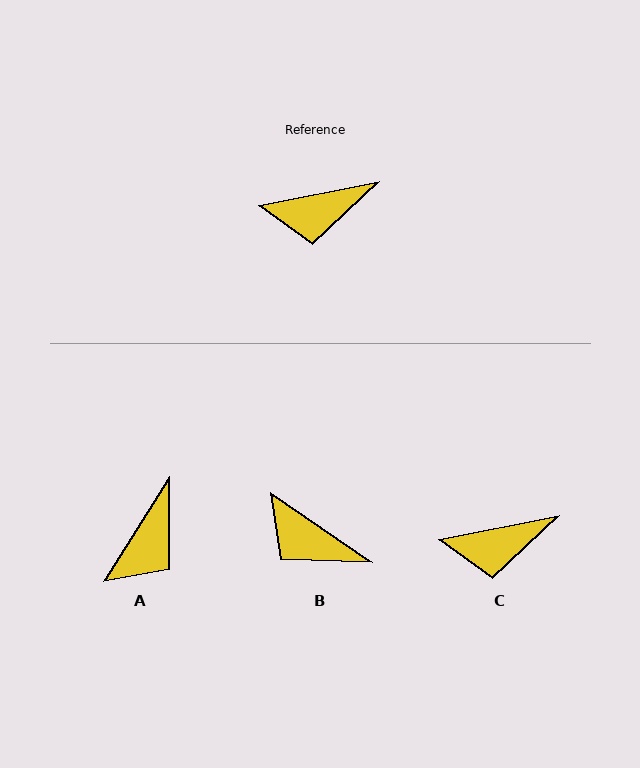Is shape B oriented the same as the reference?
No, it is off by about 46 degrees.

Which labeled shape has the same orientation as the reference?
C.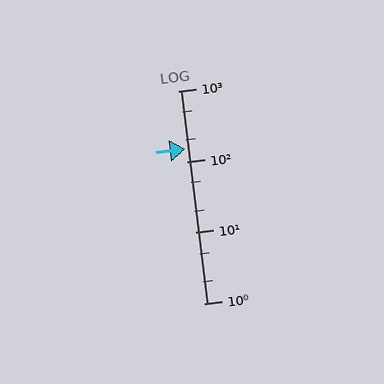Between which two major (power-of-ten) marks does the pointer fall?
The pointer is between 100 and 1000.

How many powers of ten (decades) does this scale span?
The scale spans 3 decades, from 1 to 1000.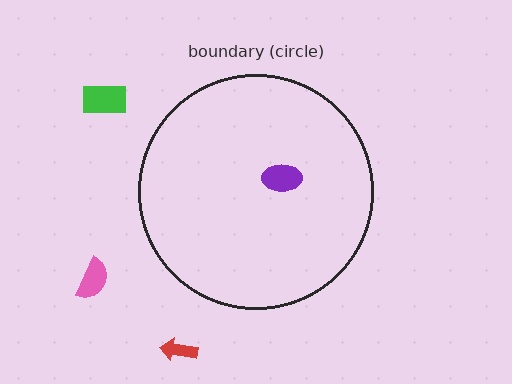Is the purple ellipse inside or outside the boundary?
Inside.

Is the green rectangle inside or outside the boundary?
Outside.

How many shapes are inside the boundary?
1 inside, 3 outside.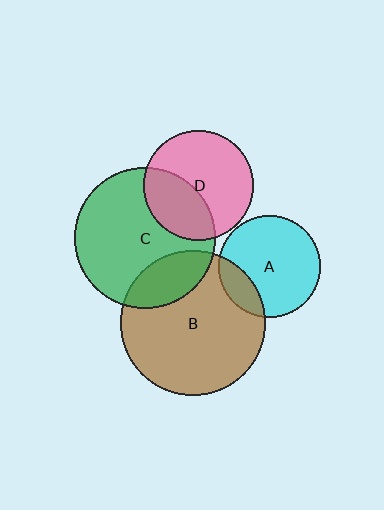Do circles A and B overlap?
Yes.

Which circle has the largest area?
Circle B (brown).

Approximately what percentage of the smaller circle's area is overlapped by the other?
Approximately 20%.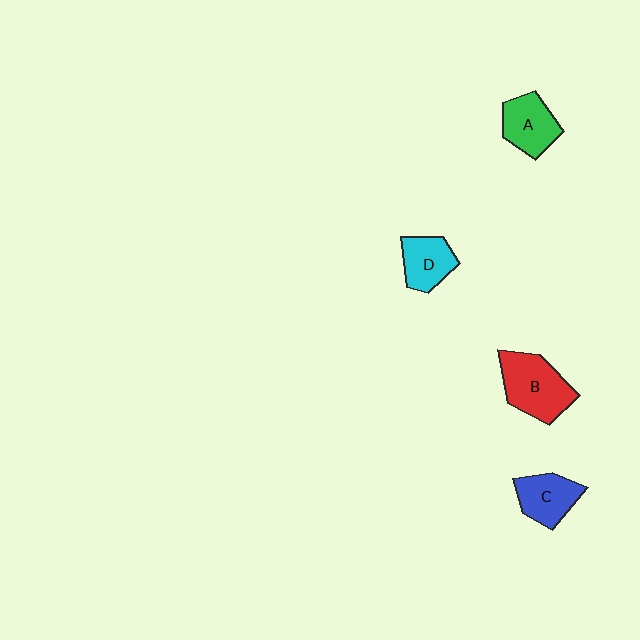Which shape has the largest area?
Shape B (red).